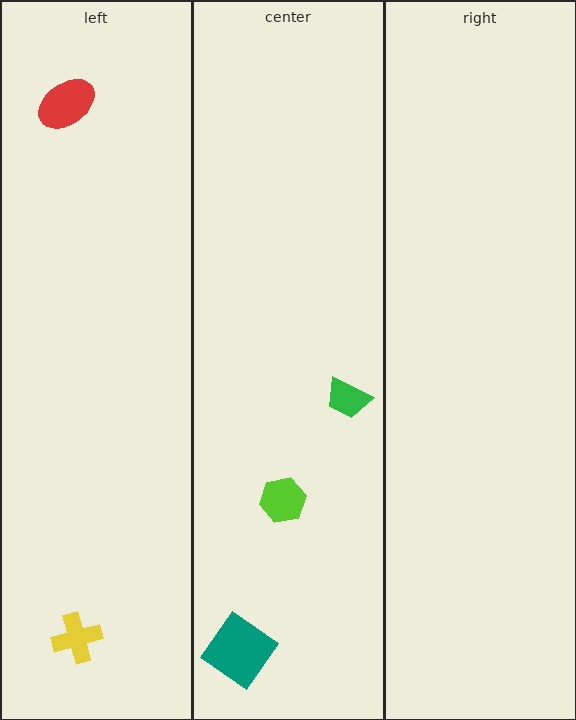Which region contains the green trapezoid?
The center region.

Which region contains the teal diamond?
The center region.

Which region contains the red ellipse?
The left region.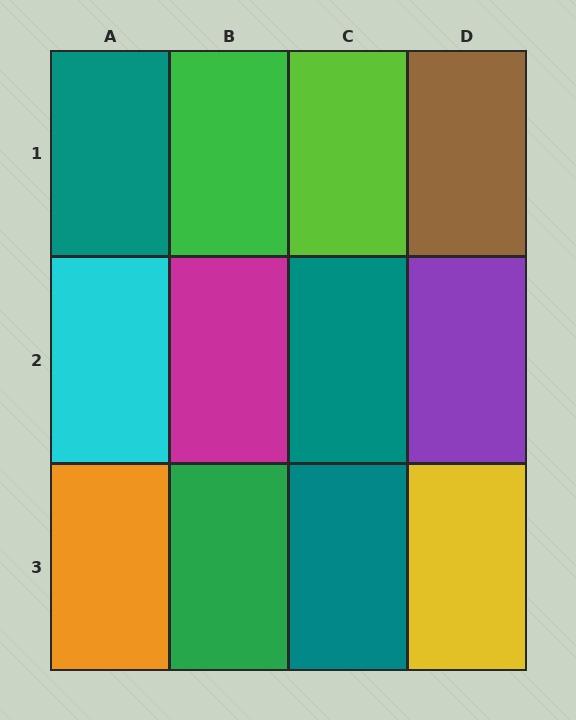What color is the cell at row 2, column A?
Cyan.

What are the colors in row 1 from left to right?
Teal, green, lime, brown.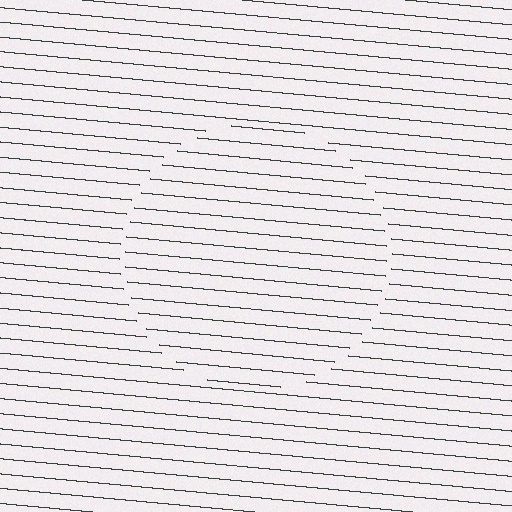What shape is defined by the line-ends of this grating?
An illusory circle. The interior of the shape contains the same grating, shifted by half a period — the contour is defined by the phase discontinuity where line-ends from the inner and outer gratings abut.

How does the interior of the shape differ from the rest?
The interior of the shape contains the same grating, shifted by half a period — the contour is defined by the phase discontinuity where line-ends from the inner and outer gratings abut.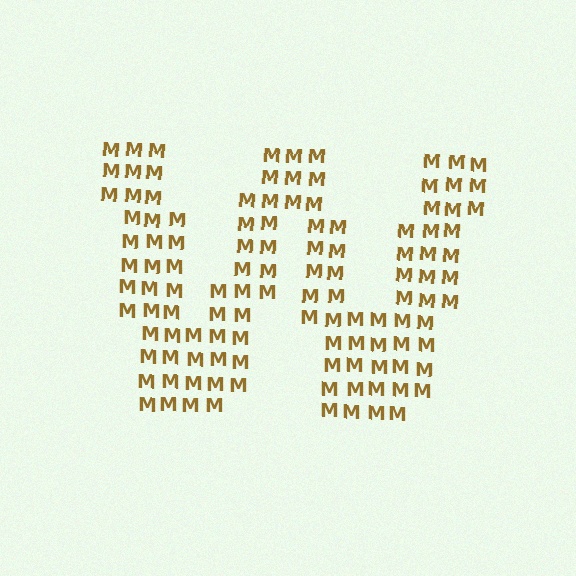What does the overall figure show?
The overall figure shows the letter W.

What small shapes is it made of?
It is made of small letter M's.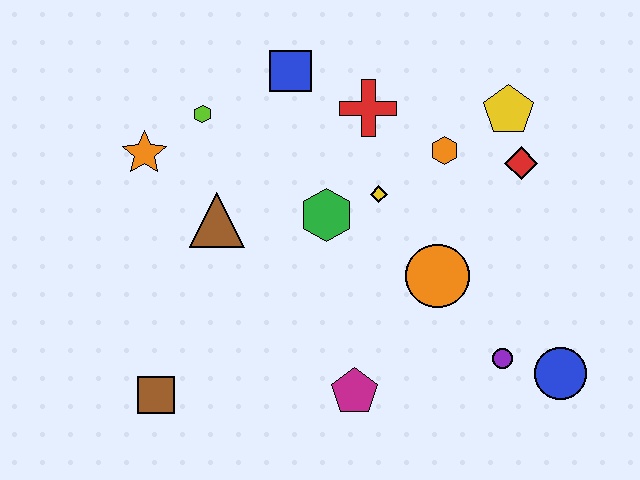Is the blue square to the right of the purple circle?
No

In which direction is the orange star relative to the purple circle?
The orange star is to the left of the purple circle.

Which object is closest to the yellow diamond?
The green hexagon is closest to the yellow diamond.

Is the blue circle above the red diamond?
No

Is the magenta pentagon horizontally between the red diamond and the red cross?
No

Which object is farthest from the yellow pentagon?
The brown square is farthest from the yellow pentagon.